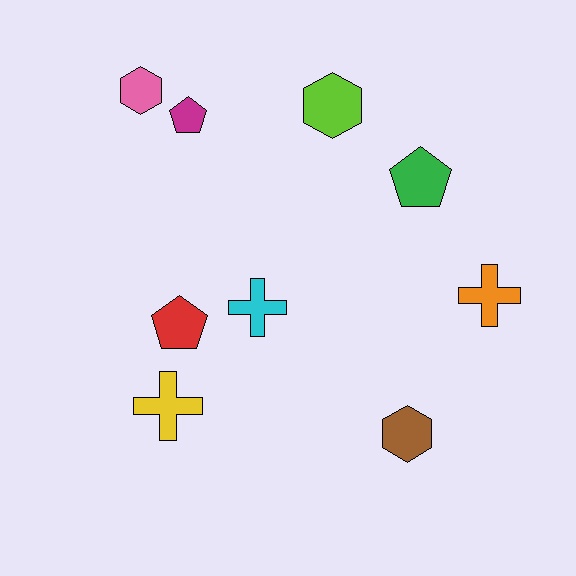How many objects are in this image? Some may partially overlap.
There are 9 objects.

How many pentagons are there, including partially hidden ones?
There are 3 pentagons.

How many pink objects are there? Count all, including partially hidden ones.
There is 1 pink object.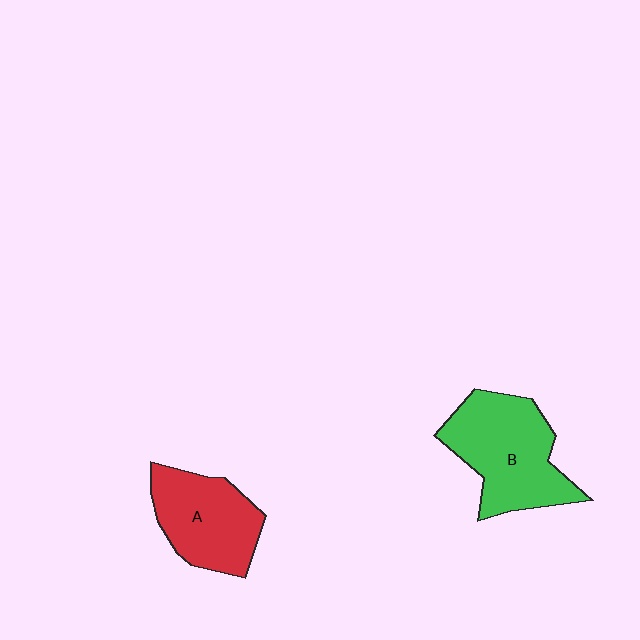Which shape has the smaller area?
Shape A (red).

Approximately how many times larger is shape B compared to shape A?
Approximately 1.2 times.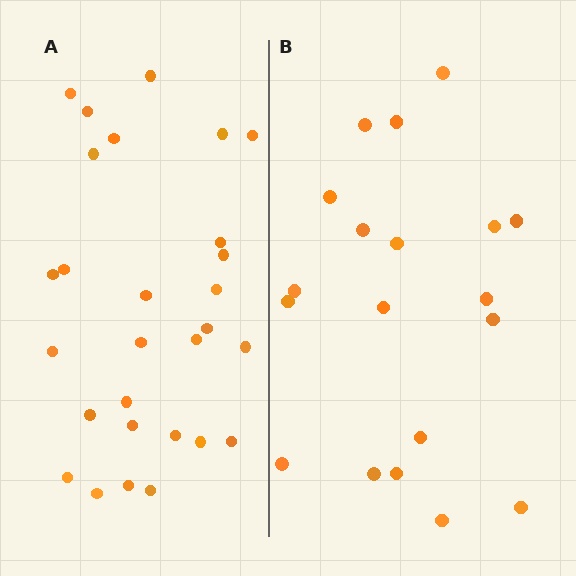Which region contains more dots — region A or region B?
Region A (the left region) has more dots.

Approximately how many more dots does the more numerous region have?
Region A has roughly 8 or so more dots than region B.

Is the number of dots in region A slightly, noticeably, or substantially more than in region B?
Region A has substantially more. The ratio is roughly 1.5 to 1.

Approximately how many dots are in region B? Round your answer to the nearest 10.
About 20 dots. (The exact count is 19, which rounds to 20.)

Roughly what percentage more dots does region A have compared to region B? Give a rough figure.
About 45% more.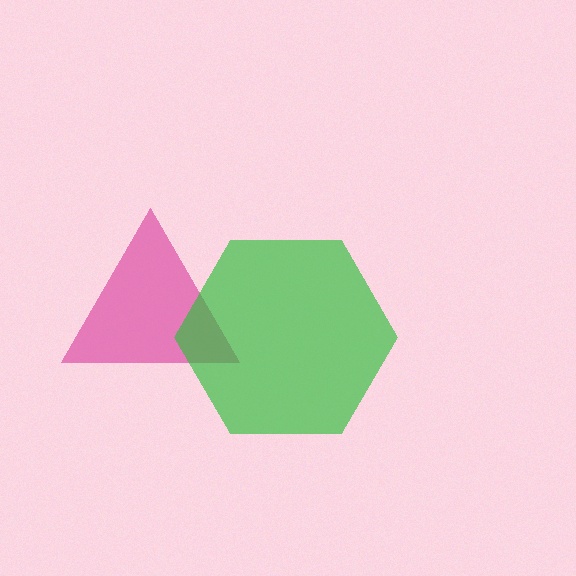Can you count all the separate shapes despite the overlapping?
Yes, there are 2 separate shapes.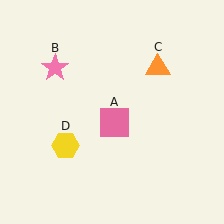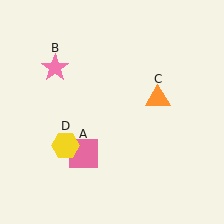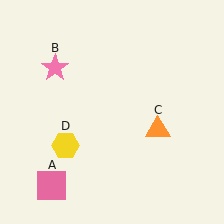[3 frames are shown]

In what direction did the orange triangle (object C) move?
The orange triangle (object C) moved down.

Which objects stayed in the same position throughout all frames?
Pink star (object B) and yellow hexagon (object D) remained stationary.